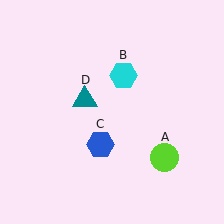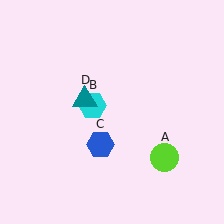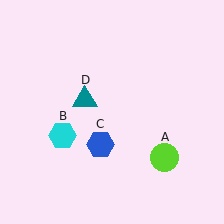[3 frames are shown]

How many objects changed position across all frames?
1 object changed position: cyan hexagon (object B).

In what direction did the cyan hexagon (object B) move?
The cyan hexagon (object B) moved down and to the left.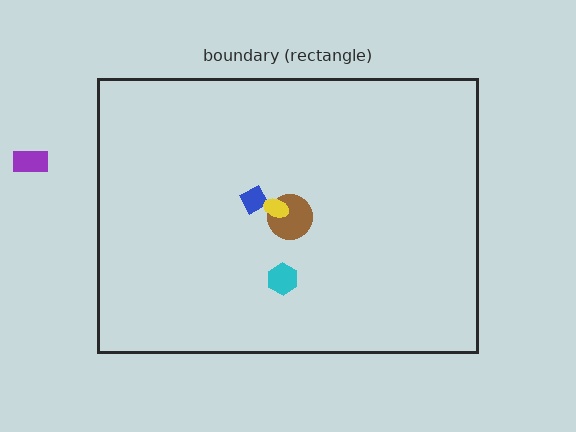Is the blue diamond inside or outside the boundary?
Inside.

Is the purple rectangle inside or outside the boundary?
Outside.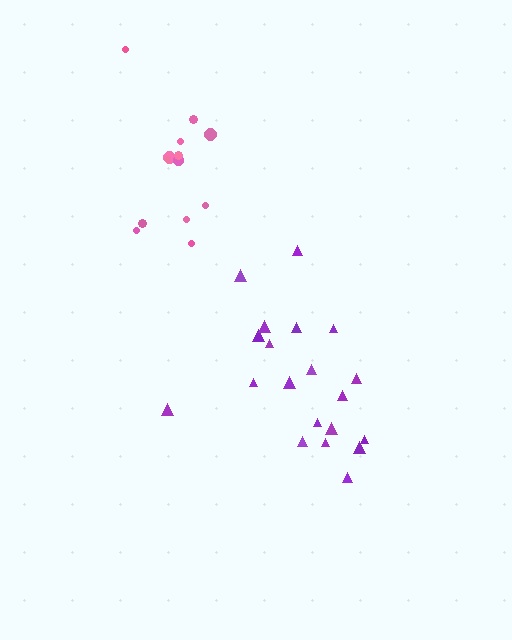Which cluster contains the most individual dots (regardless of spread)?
Purple (22).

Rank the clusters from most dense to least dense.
purple, pink.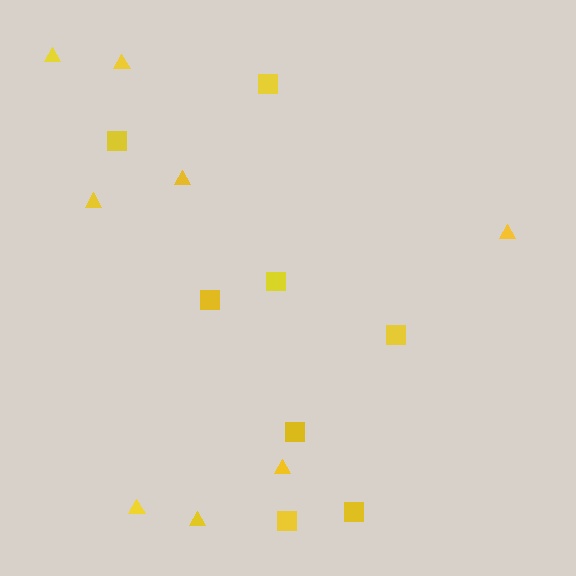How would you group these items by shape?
There are 2 groups: one group of triangles (8) and one group of squares (8).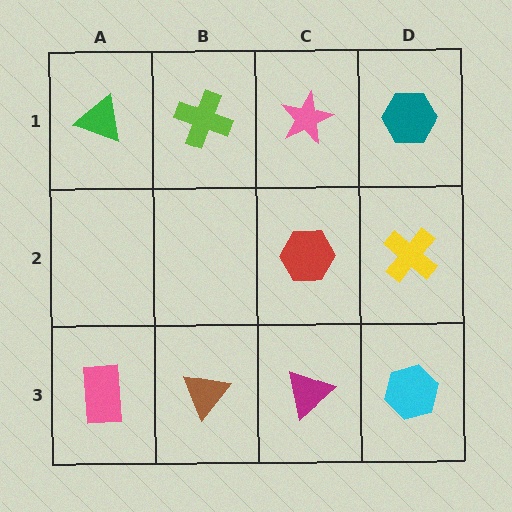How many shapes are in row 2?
2 shapes.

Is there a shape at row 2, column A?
No, that cell is empty.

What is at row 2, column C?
A red hexagon.